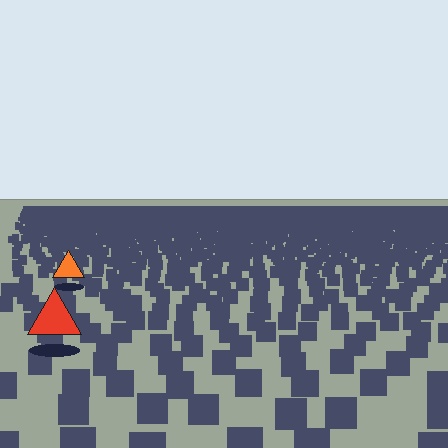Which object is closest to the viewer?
The red triangle is closest. The texture marks near it are larger and more spread out.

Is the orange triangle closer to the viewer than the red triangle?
No. The red triangle is closer — you can tell from the texture gradient: the ground texture is coarser near it.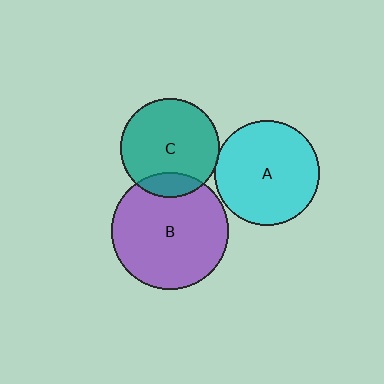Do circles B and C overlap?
Yes.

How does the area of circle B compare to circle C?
Approximately 1.4 times.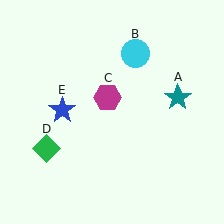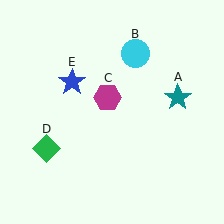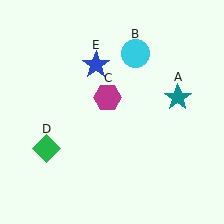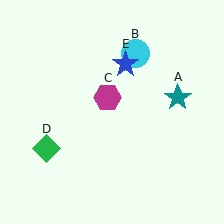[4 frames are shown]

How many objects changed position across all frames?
1 object changed position: blue star (object E).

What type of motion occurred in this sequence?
The blue star (object E) rotated clockwise around the center of the scene.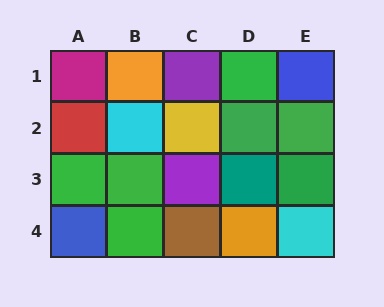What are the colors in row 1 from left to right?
Magenta, orange, purple, green, blue.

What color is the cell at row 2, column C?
Yellow.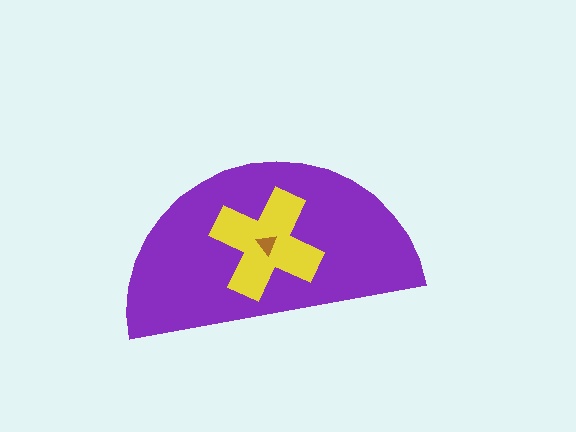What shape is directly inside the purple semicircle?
The yellow cross.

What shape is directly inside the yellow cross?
The brown triangle.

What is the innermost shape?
The brown triangle.